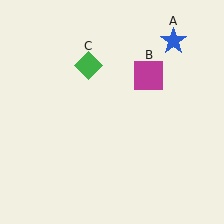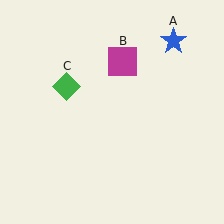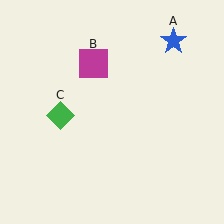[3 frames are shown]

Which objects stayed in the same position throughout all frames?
Blue star (object A) remained stationary.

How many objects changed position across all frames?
2 objects changed position: magenta square (object B), green diamond (object C).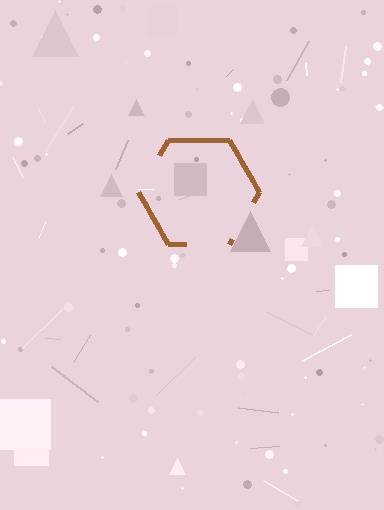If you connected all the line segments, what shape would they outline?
They would outline a hexagon.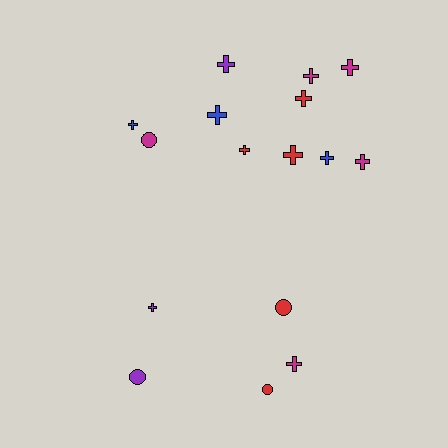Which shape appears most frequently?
Cross, with 12 objects.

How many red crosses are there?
There are 3 red crosses.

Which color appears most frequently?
Magenta, with 5 objects.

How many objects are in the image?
There are 16 objects.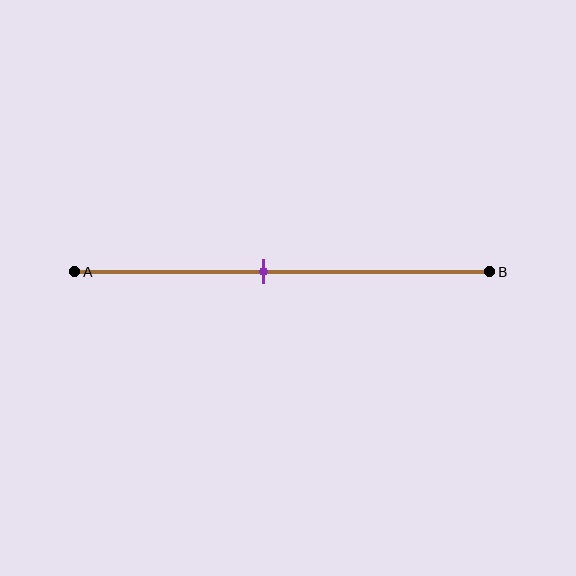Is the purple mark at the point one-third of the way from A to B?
No, the mark is at about 45% from A, not at the 33% one-third point.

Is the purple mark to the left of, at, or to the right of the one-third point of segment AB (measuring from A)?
The purple mark is to the right of the one-third point of segment AB.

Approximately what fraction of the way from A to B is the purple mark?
The purple mark is approximately 45% of the way from A to B.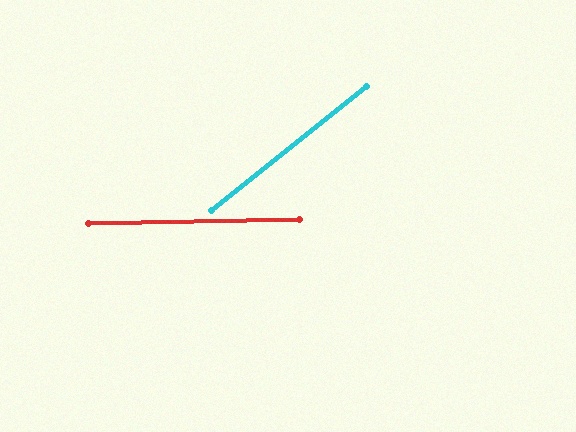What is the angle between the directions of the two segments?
Approximately 37 degrees.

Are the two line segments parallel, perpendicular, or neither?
Neither parallel nor perpendicular — they differ by about 37°.